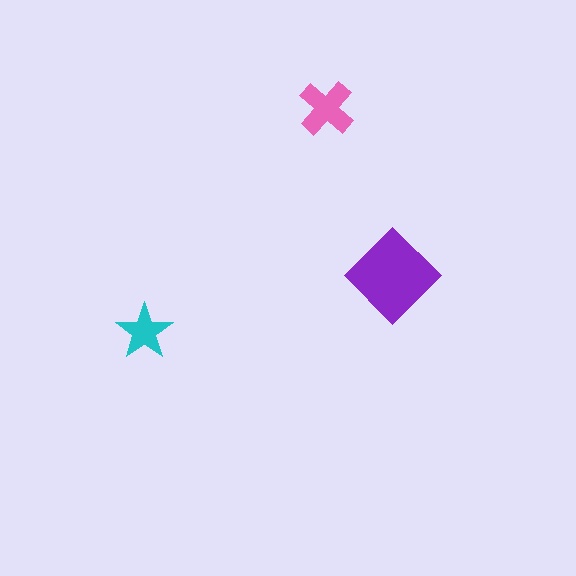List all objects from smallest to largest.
The cyan star, the pink cross, the purple diamond.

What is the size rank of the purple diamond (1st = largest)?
1st.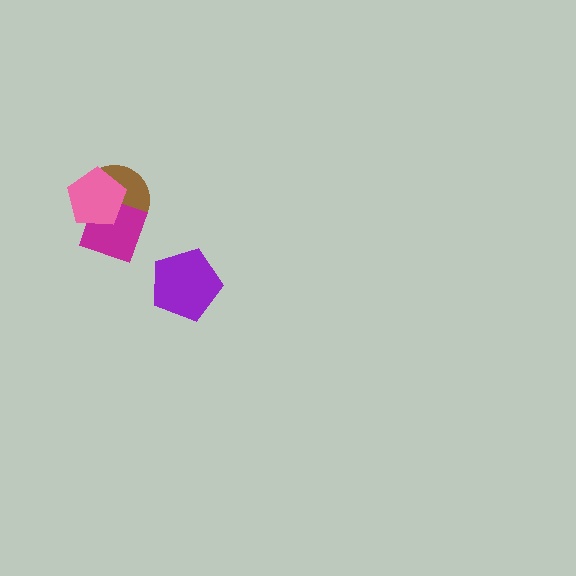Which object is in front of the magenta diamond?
The pink pentagon is in front of the magenta diamond.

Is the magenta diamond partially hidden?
Yes, it is partially covered by another shape.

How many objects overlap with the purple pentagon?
0 objects overlap with the purple pentagon.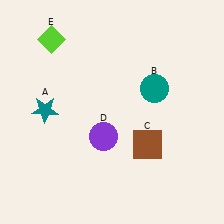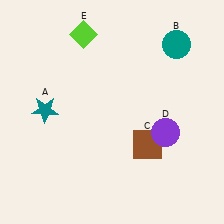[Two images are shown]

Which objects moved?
The objects that moved are: the teal circle (B), the purple circle (D), the lime diamond (E).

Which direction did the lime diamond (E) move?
The lime diamond (E) moved right.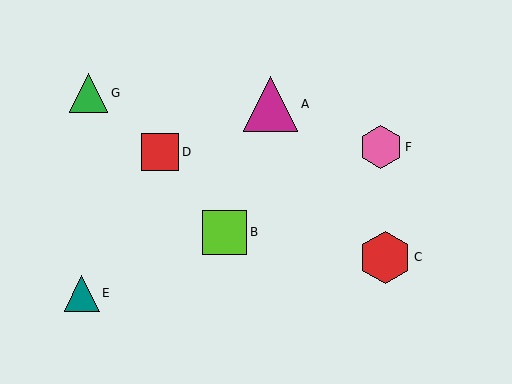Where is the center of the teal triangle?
The center of the teal triangle is at (82, 293).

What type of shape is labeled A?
Shape A is a magenta triangle.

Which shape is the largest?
The magenta triangle (labeled A) is the largest.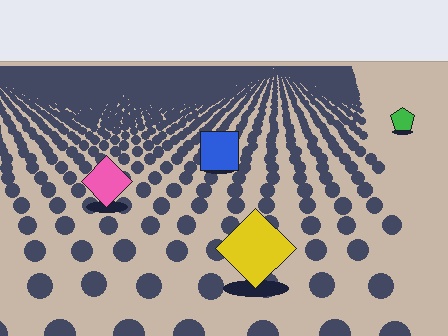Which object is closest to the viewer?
The yellow diamond is closest. The texture marks near it are larger and more spread out.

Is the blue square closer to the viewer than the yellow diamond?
No. The yellow diamond is closer — you can tell from the texture gradient: the ground texture is coarser near it.